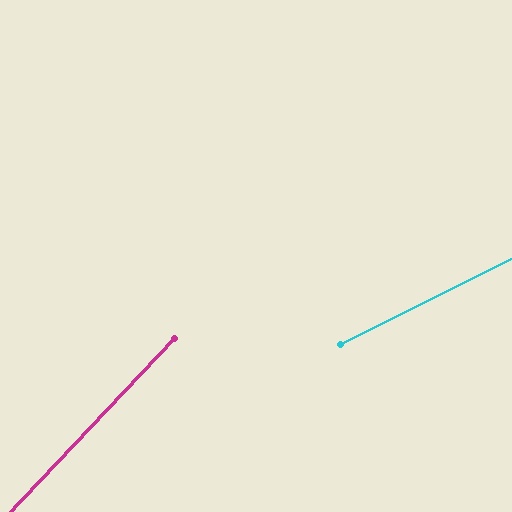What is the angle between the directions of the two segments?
Approximately 20 degrees.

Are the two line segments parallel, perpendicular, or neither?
Neither parallel nor perpendicular — they differ by about 20°.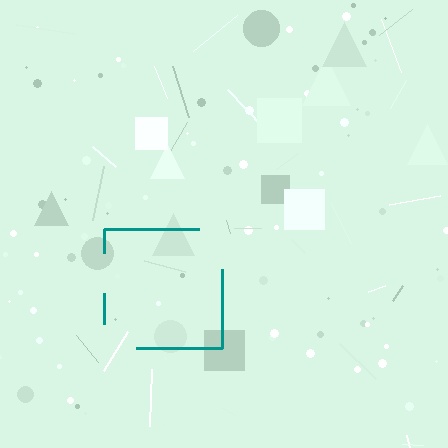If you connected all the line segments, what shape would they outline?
They would outline a square.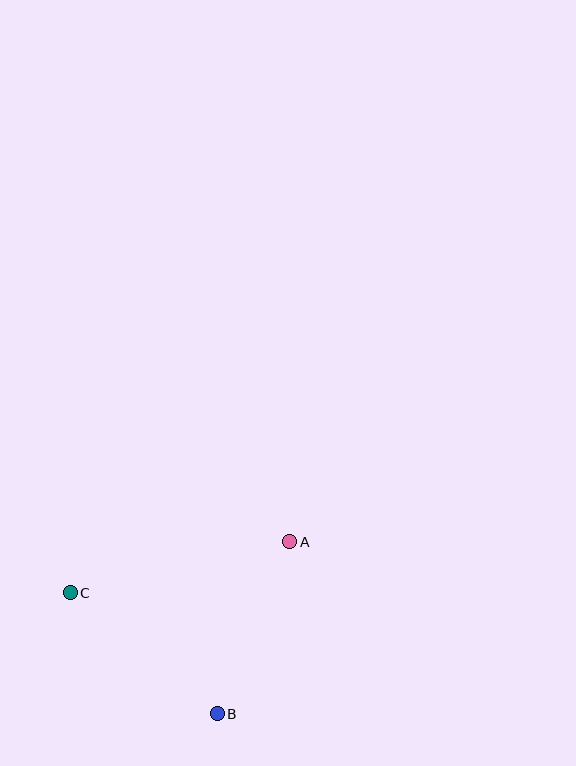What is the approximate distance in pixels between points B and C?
The distance between B and C is approximately 190 pixels.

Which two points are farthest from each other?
Points A and C are farthest from each other.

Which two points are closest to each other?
Points A and B are closest to each other.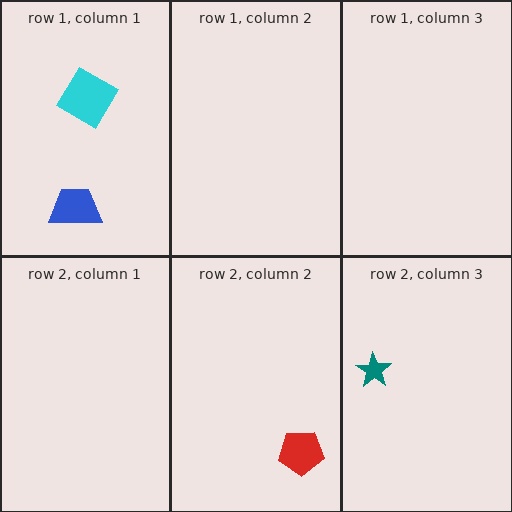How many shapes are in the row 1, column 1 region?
2.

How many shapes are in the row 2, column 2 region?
1.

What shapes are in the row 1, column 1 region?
The blue trapezoid, the cyan diamond.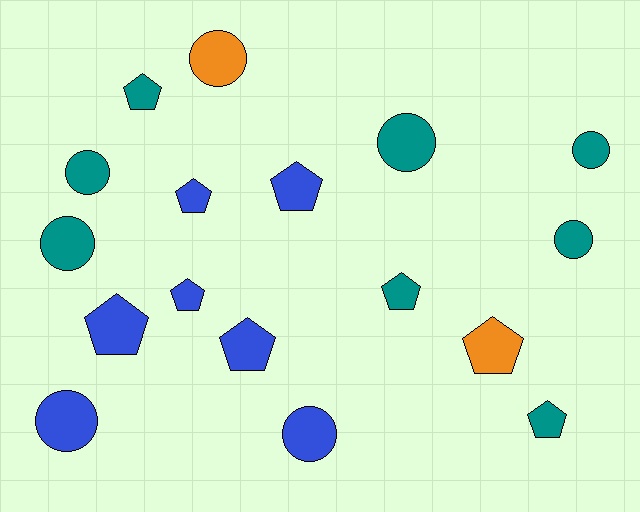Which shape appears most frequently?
Pentagon, with 9 objects.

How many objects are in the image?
There are 17 objects.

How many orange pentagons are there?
There is 1 orange pentagon.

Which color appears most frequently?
Teal, with 8 objects.